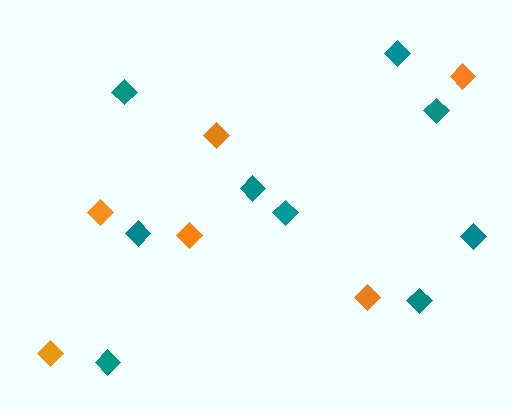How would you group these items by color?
There are 2 groups: one group of orange diamonds (6) and one group of teal diamonds (9).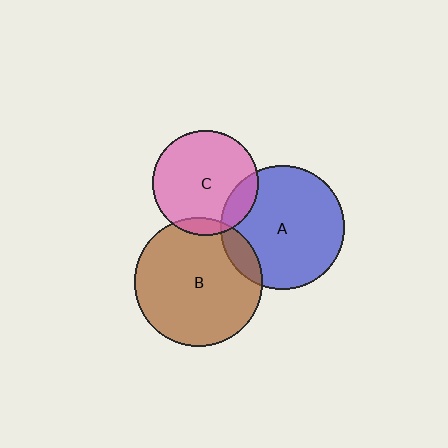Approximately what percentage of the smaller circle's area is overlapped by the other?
Approximately 15%.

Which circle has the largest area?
Circle B (brown).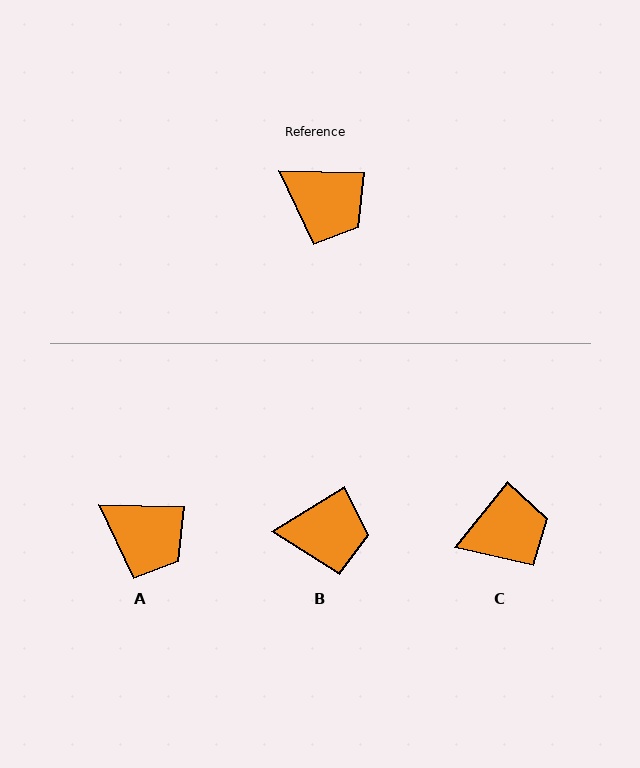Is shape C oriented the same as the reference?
No, it is off by about 52 degrees.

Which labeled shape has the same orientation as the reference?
A.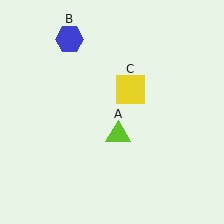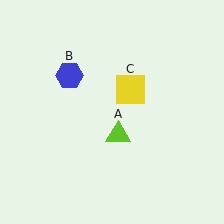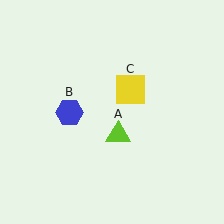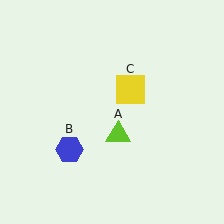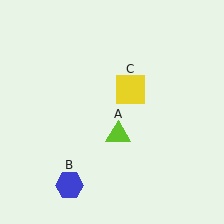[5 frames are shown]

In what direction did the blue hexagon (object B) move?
The blue hexagon (object B) moved down.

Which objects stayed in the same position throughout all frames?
Lime triangle (object A) and yellow square (object C) remained stationary.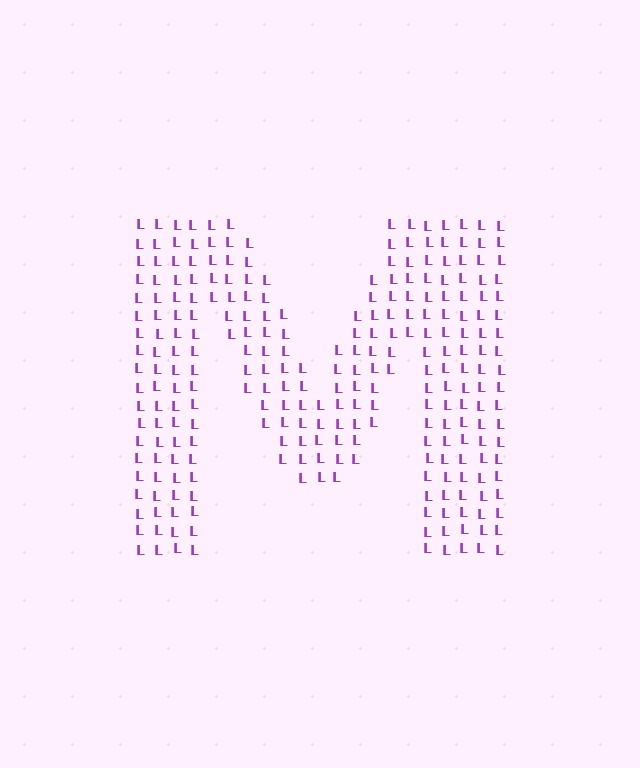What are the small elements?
The small elements are letter L's.